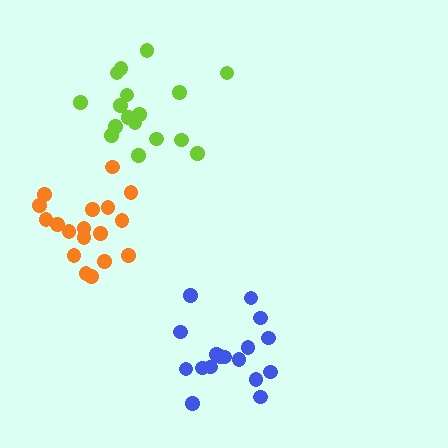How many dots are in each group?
Group 1: 17 dots, Group 2: 17 dots, Group 3: 18 dots (52 total).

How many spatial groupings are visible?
There are 3 spatial groupings.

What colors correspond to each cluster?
The clusters are colored: lime, blue, orange.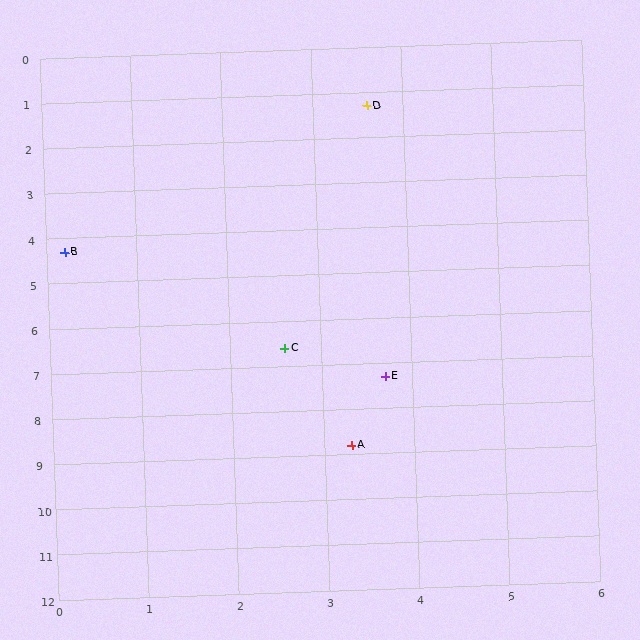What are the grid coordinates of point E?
Point E is at approximately (3.7, 7.3).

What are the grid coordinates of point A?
Point A is at approximately (3.3, 8.8).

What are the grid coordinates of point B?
Point B is at approximately (0.2, 4.3).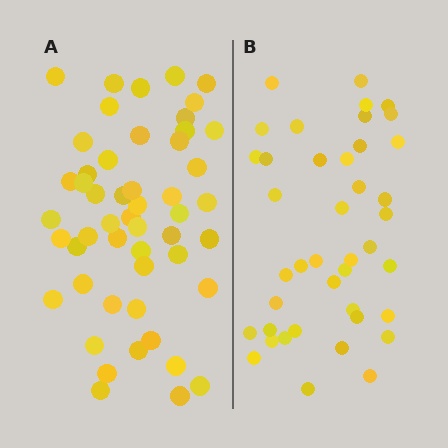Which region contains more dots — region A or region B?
Region A (the left region) has more dots.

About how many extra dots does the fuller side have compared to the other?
Region A has roughly 10 or so more dots than region B.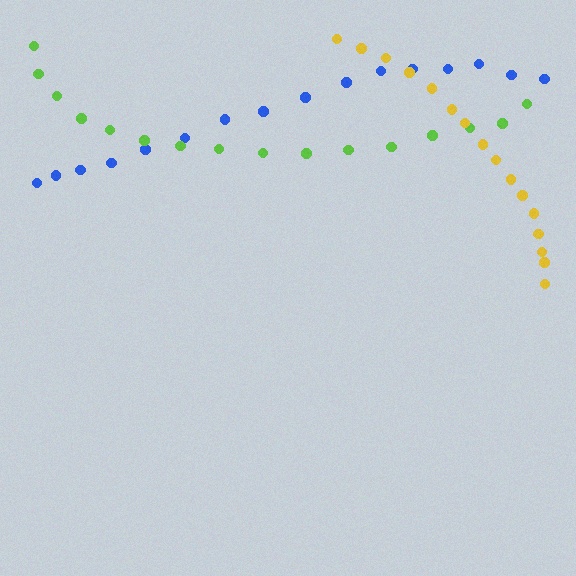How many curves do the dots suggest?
There are 3 distinct paths.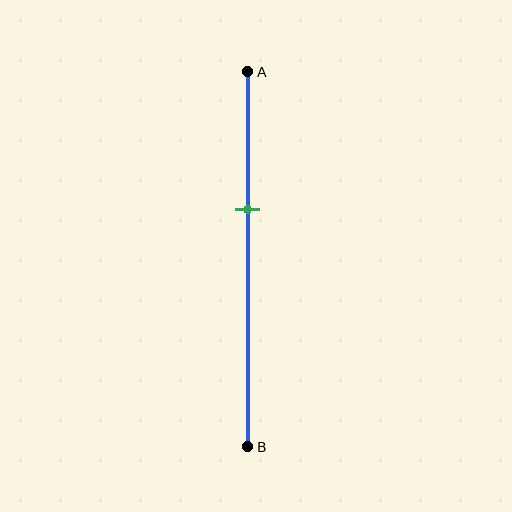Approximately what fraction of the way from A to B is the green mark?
The green mark is approximately 35% of the way from A to B.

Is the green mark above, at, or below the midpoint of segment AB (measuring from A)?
The green mark is above the midpoint of segment AB.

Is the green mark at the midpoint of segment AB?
No, the mark is at about 35% from A, not at the 50% midpoint.